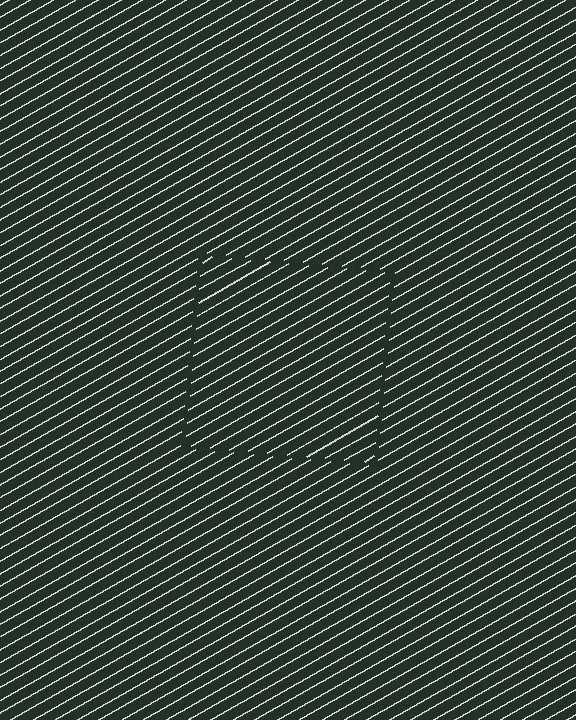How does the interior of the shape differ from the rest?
The interior of the shape contains the same grating, shifted by half a period — the contour is defined by the phase discontinuity where line-ends from the inner and outer gratings abut.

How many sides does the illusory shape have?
4 sides — the line-ends trace a square.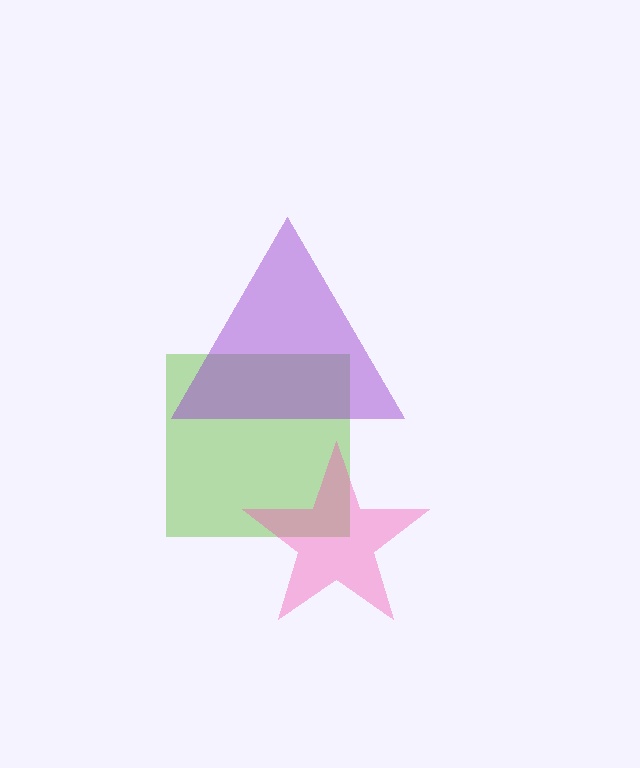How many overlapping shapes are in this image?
There are 3 overlapping shapes in the image.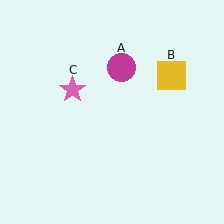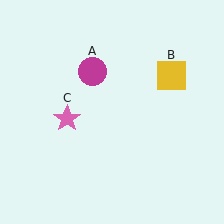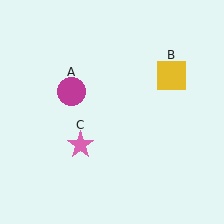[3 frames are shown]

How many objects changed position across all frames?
2 objects changed position: magenta circle (object A), pink star (object C).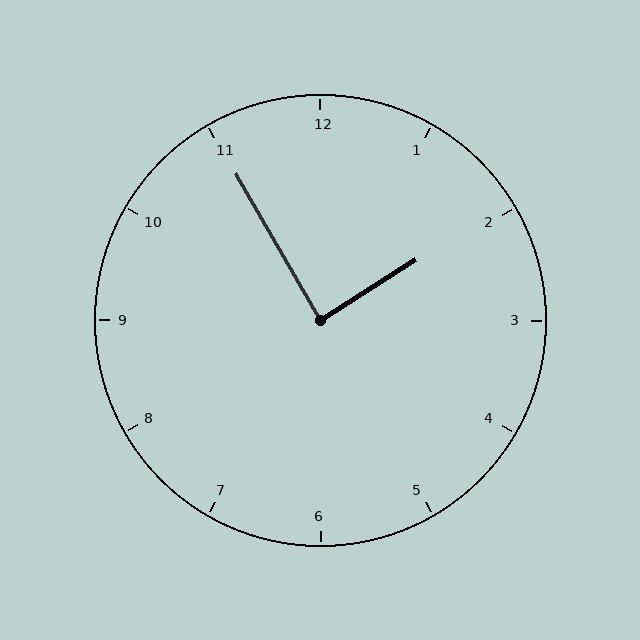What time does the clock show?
1:55.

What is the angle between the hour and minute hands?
Approximately 88 degrees.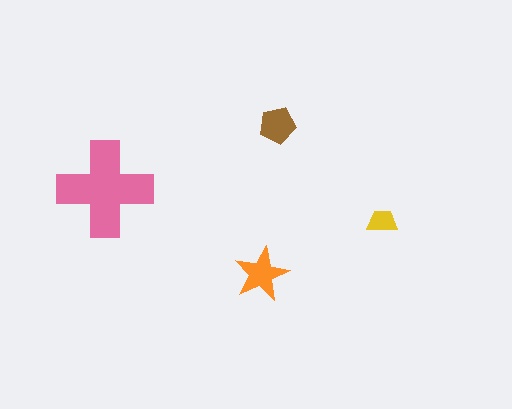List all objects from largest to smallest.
The pink cross, the orange star, the brown pentagon, the yellow trapezoid.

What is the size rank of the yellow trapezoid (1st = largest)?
4th.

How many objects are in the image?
There are 4 objects in the image.